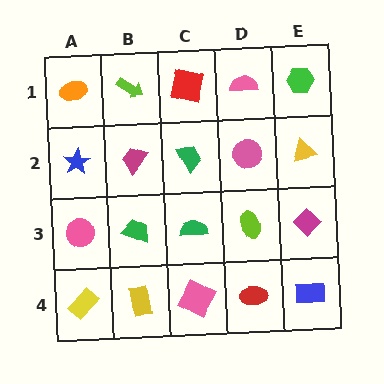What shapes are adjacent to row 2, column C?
A red square (row 1, column C), a green semicircle (row 3, column C), a magenta trapezoid (row 2, column B), a pink circle (row 2, column D).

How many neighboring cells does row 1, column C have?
3.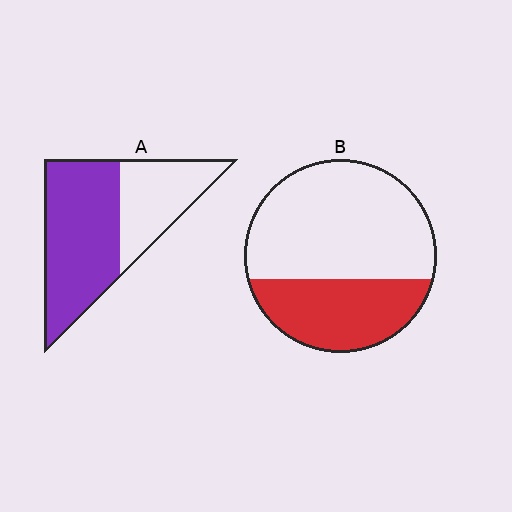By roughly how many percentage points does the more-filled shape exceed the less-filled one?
By roughly 30 percentage points (A over B).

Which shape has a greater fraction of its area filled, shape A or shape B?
Shape A.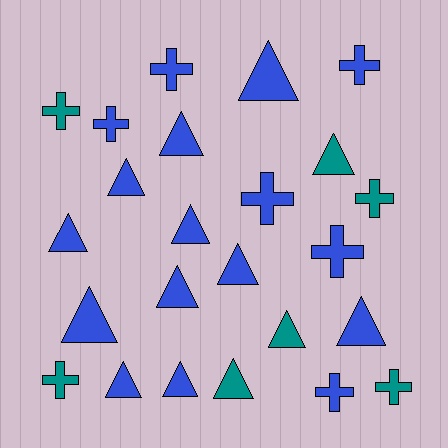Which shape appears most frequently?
Triangle, with 14 objects.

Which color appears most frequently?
Blue, with 17 objects.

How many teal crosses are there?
There are 4 teal crosses.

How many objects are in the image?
There are 24 objects.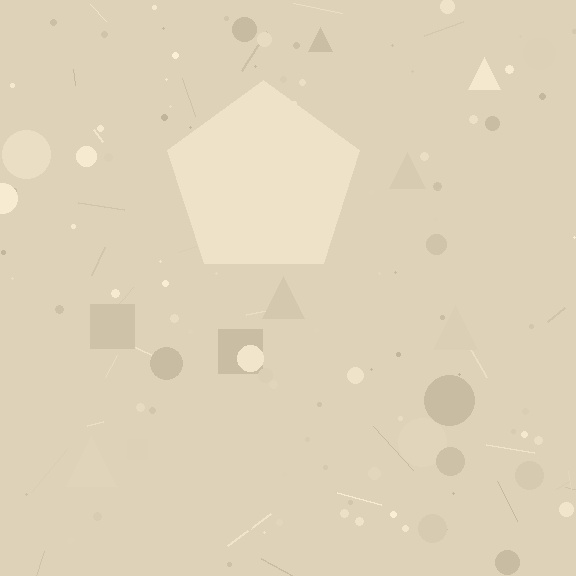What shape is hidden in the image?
A pentagon is hidden in the image.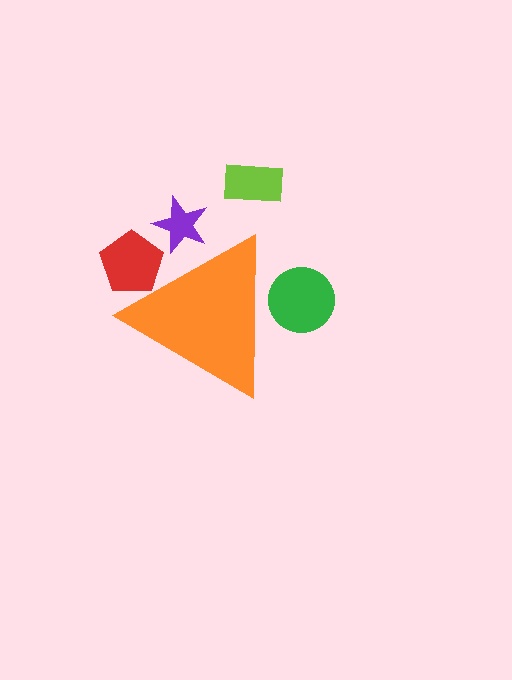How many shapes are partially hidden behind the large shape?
3 shapes are partially hidden.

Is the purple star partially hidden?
Yes, the purple star is partially hidden behind the orange triangle.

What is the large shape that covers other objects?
An orange triangle.